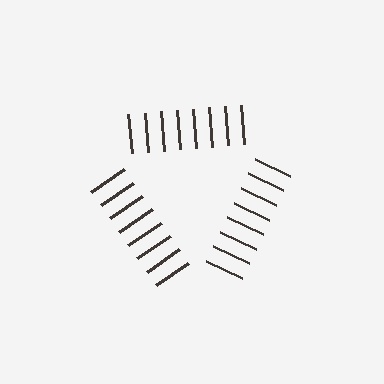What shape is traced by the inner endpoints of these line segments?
An illusory triangle — the line segments terminate on its edges but no continuous stroke is drawn.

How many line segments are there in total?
24 — 8 along each of the 3 edges.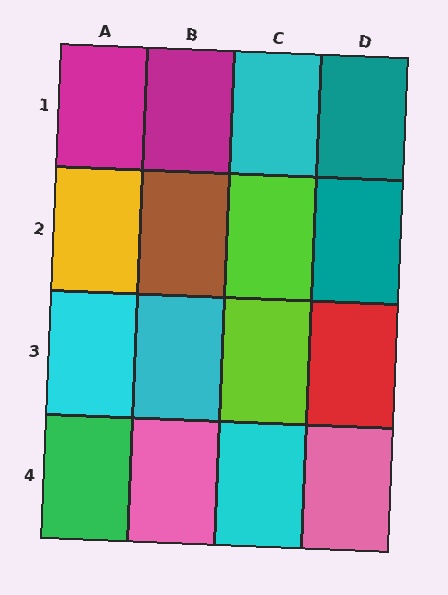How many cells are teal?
2 cells are teal.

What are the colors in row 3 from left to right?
Cyan, cyan, lime, red.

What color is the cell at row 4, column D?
Pink.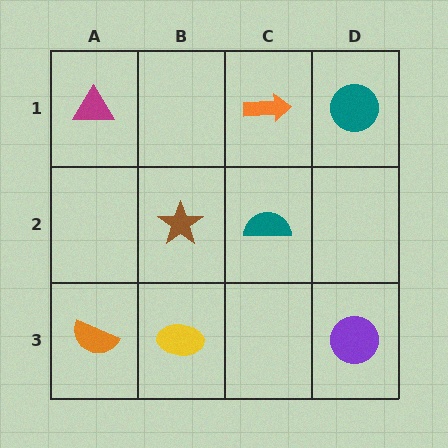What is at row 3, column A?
An orange semicircle.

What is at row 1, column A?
A magenta triangle.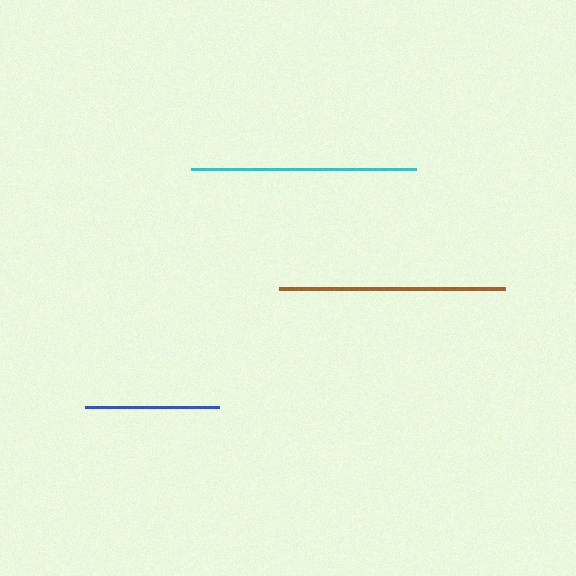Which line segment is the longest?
The cyan line is the longest at approximately 225 pixels.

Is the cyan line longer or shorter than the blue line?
The cyan line is longer than the blue line.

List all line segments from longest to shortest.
From longest to shortest: cyan, brown, blue.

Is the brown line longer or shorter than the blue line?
The brown line is longer than the blue line.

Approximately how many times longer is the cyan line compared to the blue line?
The cyan line is approximately 1.7 times the length of the blue line.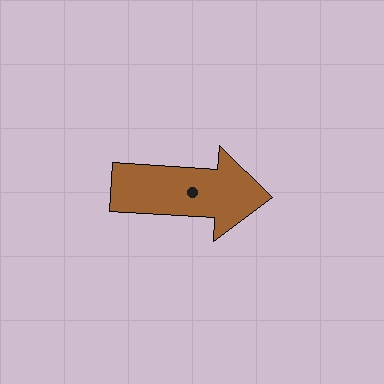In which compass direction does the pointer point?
East.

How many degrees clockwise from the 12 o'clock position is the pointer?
Approximately 94 degrees.